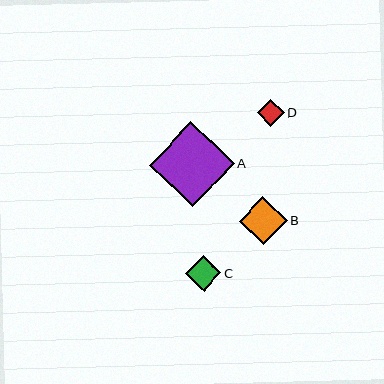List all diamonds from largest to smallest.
From largest to smallest: A, B, C, D.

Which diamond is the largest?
Diamond A is the largest with a size of approximately 85 pixels.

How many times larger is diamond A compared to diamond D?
Diamond A is approximately 3.2 times the size of diamond D.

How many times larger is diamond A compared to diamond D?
Diamond A is approximately 3.2 times the size of diamond D.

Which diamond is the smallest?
Diamond D is the smallest with a size of approximately 27 pixels.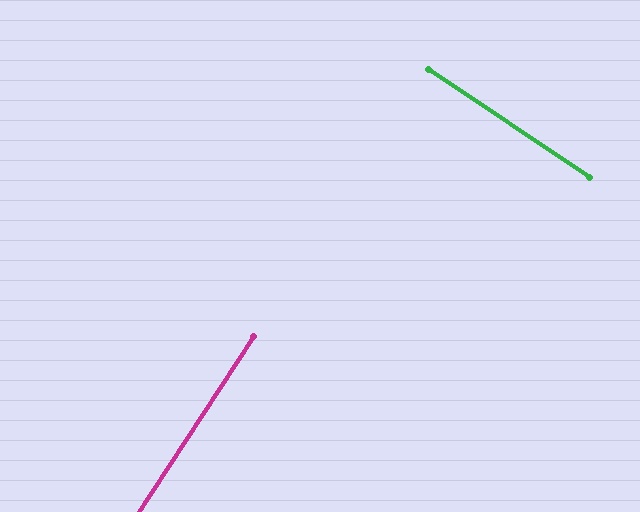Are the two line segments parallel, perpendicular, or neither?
Perpendicular — they meet at approximately 89°.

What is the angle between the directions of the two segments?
Approximately 89 degrees.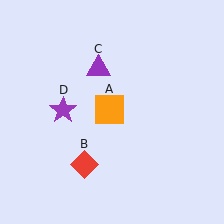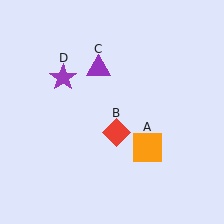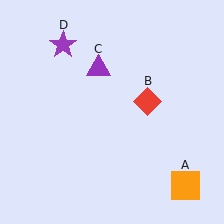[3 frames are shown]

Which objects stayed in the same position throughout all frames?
Purple triangle (object C) remained stationary.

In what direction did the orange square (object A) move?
The orange square (object A) moved down and to the right.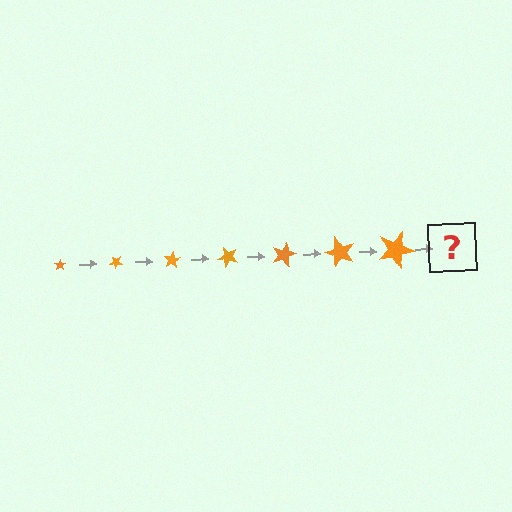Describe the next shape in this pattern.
It should be a star, larger than the previous one and rotated 280 degrees from the start.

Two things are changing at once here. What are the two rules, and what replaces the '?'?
The two rules are that the star grows larger each step and it rotates 40 degrees each step. The '?' should be a star, larger than the previous one and rotated 280 degrees from the start.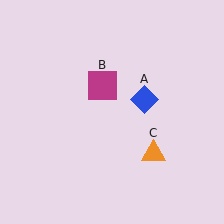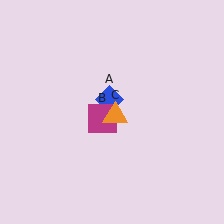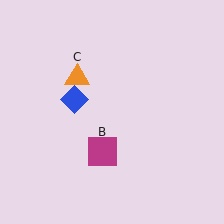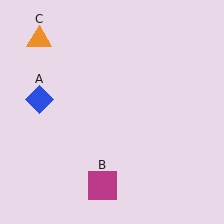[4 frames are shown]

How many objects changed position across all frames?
3 objects changed position: blue diamond (object A), magenta square (object B), orange triangle (object C).